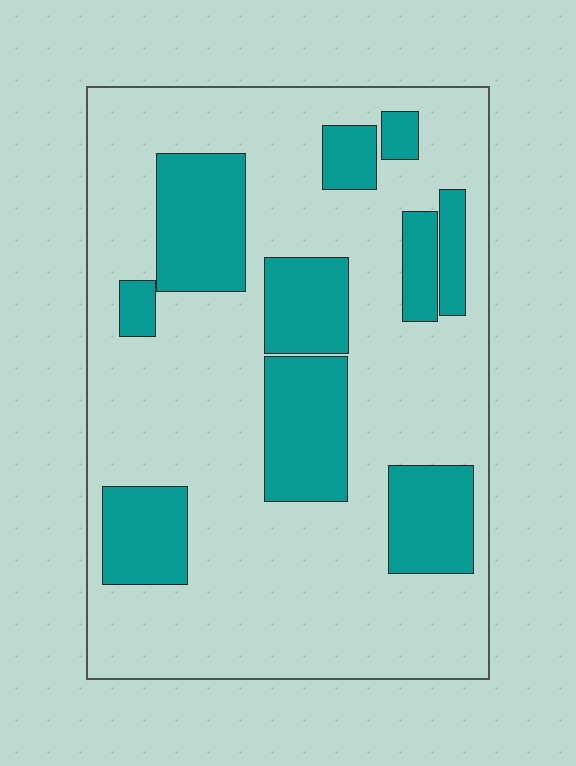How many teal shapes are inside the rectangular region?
10.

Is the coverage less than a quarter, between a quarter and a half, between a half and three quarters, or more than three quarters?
Between a quarter and a half.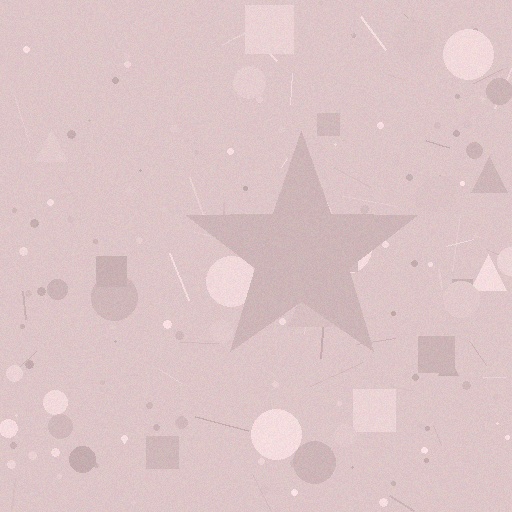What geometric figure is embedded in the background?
A star is embedded in the background.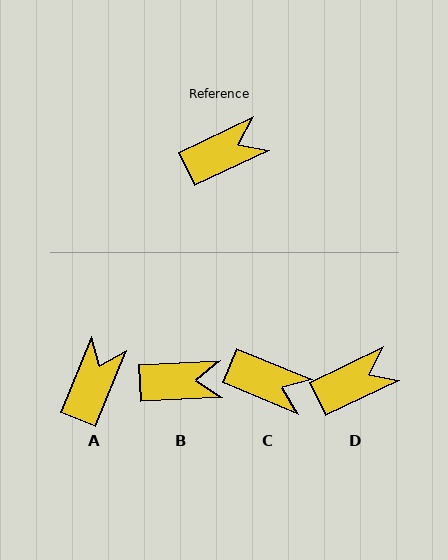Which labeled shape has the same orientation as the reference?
D.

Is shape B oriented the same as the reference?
No, it is off by about 23 degrees.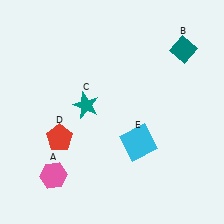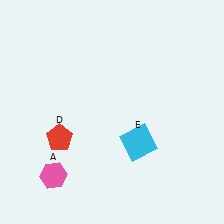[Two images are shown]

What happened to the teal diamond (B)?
The teal diamond (B) was removed in Image 2. It was in the top-right area of Image 1.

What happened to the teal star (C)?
The teal star (C) was removed in Image 2. It was in the top-left area of Image 1.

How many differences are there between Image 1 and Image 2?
There are 2 differences between the two images.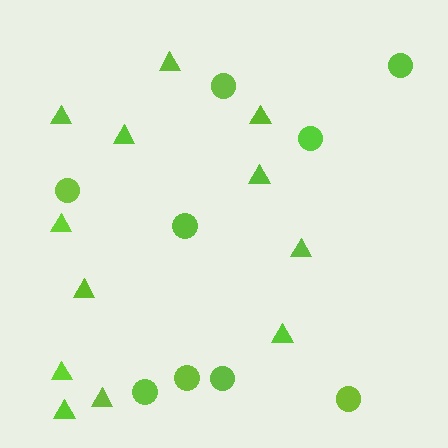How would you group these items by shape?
There are 2 groups: one group of circles (9) and one group of triangles (12).